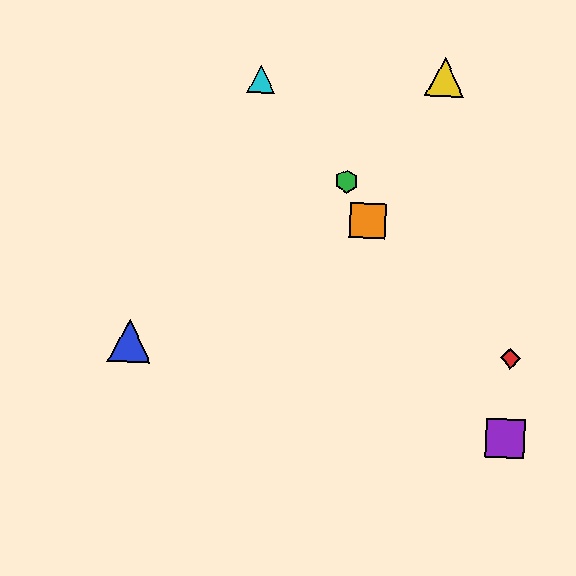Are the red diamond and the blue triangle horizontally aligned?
Yes, both are at y≈358.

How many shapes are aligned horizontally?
2 shapes (the red diamond, the blue triangle) are aligned horizontally.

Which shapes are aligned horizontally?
The red diamond, the blue triangle are aligned horizontally.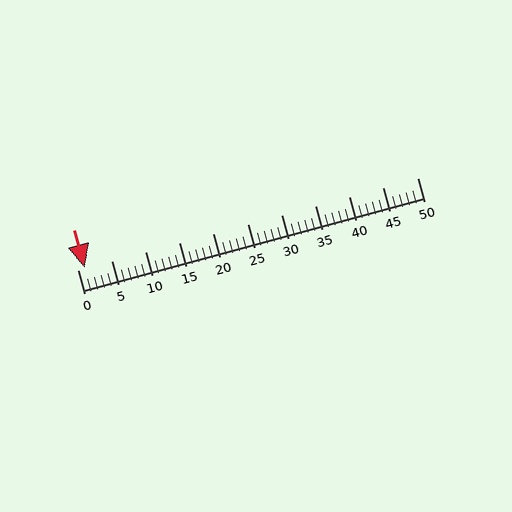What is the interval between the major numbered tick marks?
The major tick marks are spaced 5 units apart.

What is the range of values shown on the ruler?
The ruler shows values from 0 to 50.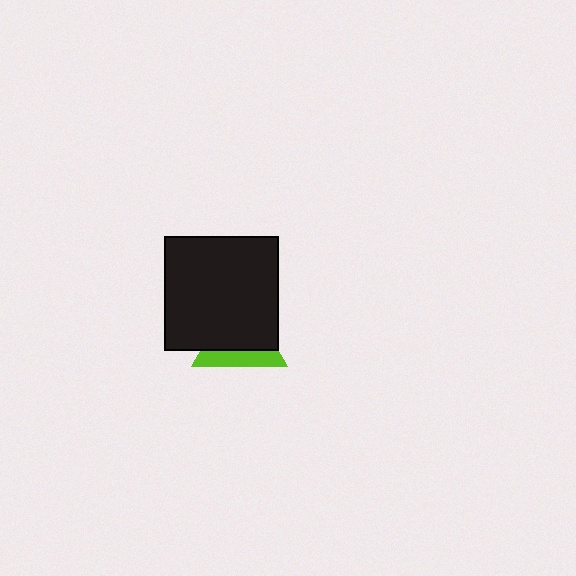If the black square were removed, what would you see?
You would see the complete lime triangle.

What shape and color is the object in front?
The object in front is a black square.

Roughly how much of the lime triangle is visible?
A small part of it is visible (roughly 34%).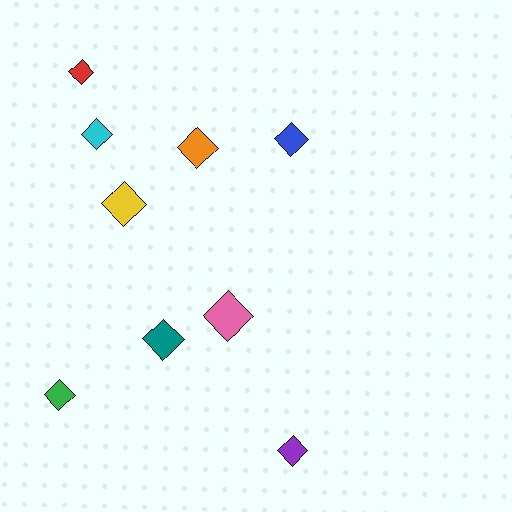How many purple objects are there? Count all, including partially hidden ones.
There is 1 purple object.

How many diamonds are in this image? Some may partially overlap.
There are 9 diamonds.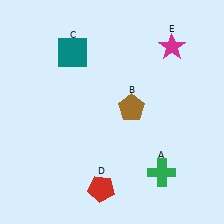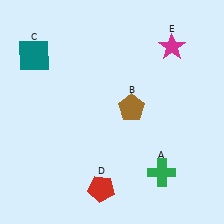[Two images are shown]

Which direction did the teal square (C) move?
The teal square (C) moved left.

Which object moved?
The teal square (C) moved left.